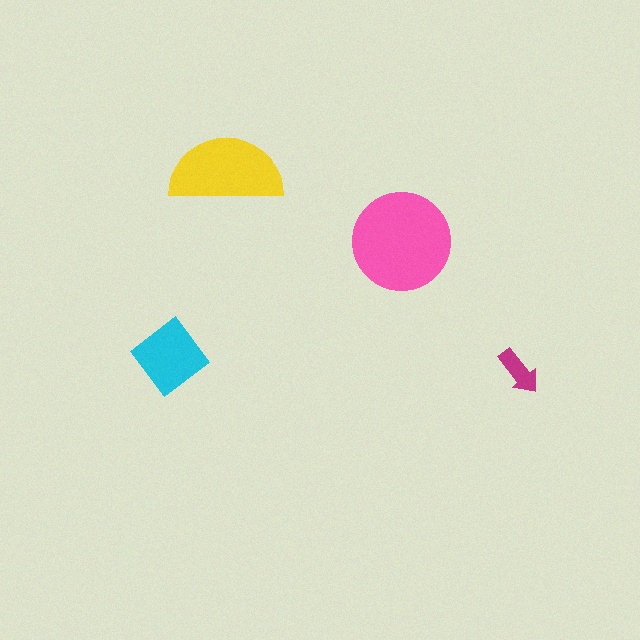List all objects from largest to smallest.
The pink circle, the yellow semicircle, the cyan diamond, the magenta arrow.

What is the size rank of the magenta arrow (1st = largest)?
4th.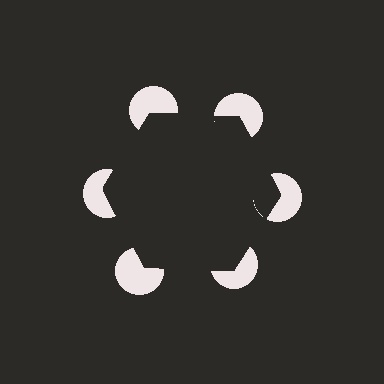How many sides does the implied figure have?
6 sides.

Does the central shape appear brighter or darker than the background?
It typically appears slightly darker than the background, even though no actual brightness change is drawn.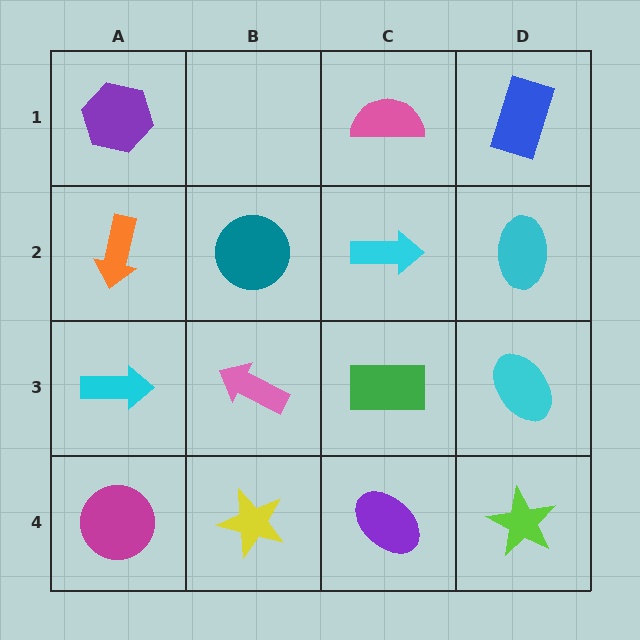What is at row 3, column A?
A cyan arrow.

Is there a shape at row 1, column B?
No, that cell is empty.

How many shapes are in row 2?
4 shapes.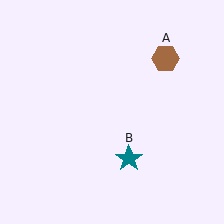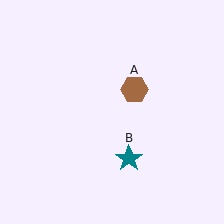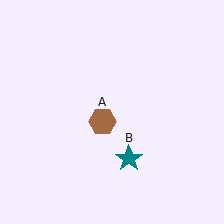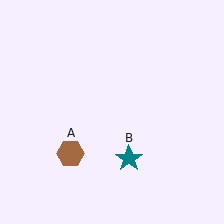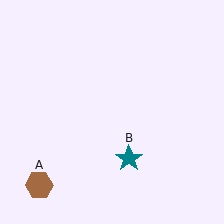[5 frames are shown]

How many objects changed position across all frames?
1 object changed position: brown hexagon (object A).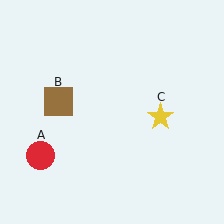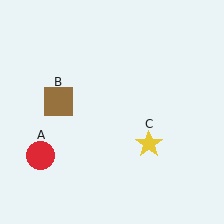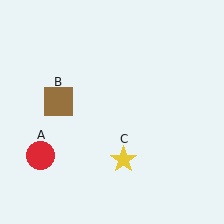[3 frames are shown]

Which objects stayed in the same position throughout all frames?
Red circle (object A) and brown square (object B) remained stationary.